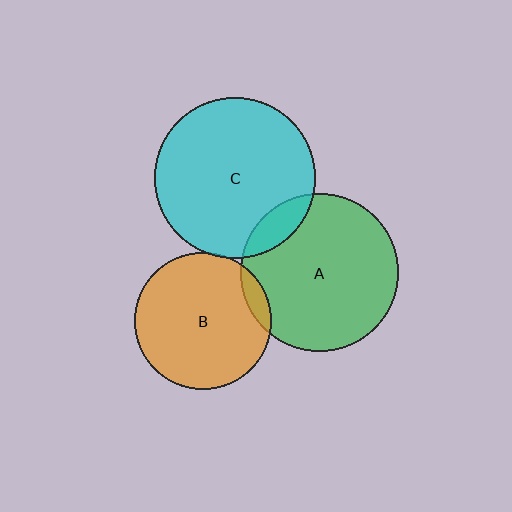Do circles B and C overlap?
Yes.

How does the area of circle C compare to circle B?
Approximately 1.4 times.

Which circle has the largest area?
Circle C (cyan).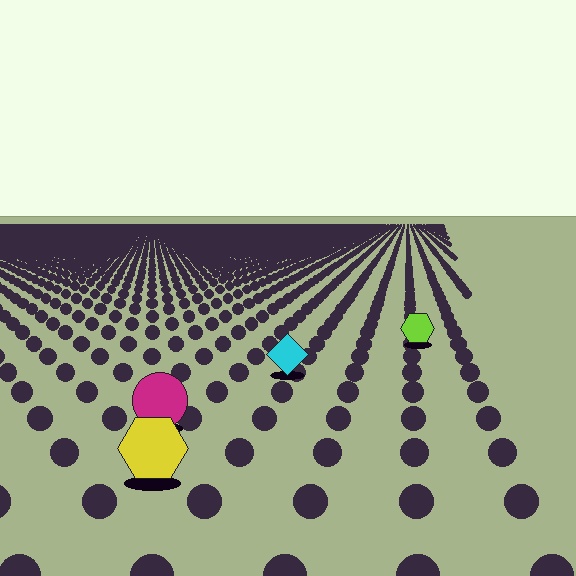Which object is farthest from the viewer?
The lime hexagon is farthest from the viewer. It appears smaller and the ground texture around it is denser.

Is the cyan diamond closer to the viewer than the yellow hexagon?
No. The yellow hexagon is closer — you can tell from the texture gradient: the ground texture is coarser near it.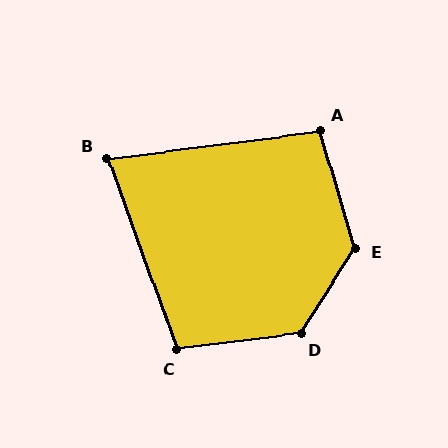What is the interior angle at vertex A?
Approximately 99 degrees (obtuse).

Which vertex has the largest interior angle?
E, at approximately 131 degrees.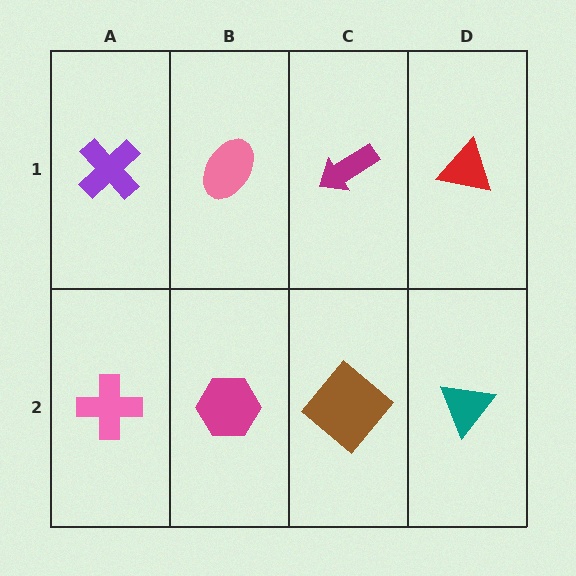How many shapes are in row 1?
4 shapes.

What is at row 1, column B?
A pink ellipse.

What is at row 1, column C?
A magenta arrow.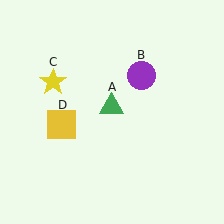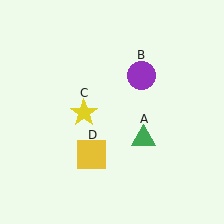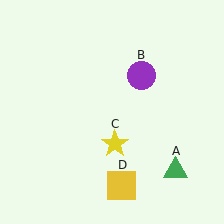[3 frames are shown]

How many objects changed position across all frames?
3 objects changed position: green triangle (object A), yellow star (object C), yellow square (object D).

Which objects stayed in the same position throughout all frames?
Purple circle (object B) remained stationary.